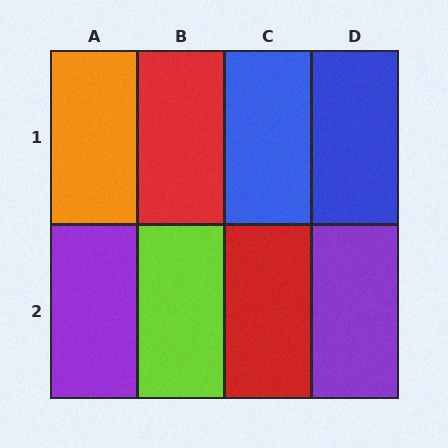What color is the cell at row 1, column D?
Blue.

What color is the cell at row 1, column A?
Orange.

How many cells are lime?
1 cell is lime.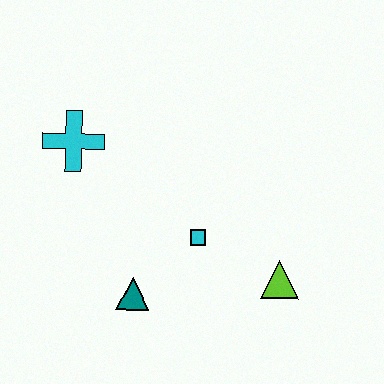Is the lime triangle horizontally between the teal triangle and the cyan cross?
No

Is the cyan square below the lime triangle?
No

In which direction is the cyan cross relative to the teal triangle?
The cyan cross is above the teal triangle.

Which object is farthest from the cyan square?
The cyan cross is farthest from the cyan square.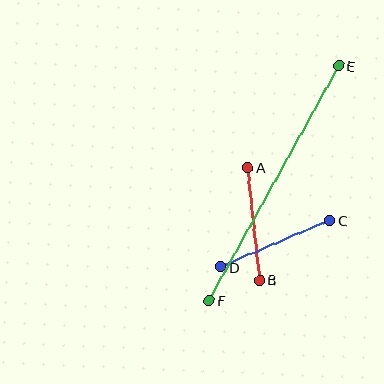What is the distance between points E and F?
The distance is approximately 268 pixels.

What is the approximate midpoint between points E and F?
The midpoint is at approximately (274, 183) pixels.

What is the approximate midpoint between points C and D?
The midpoint is at approximately (275, 244) pixels.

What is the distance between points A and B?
The distance is approximately 113 pixels.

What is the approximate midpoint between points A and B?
The midpoint is at approximately (254, 224) pixels.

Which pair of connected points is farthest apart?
Points E and F are farthest apart.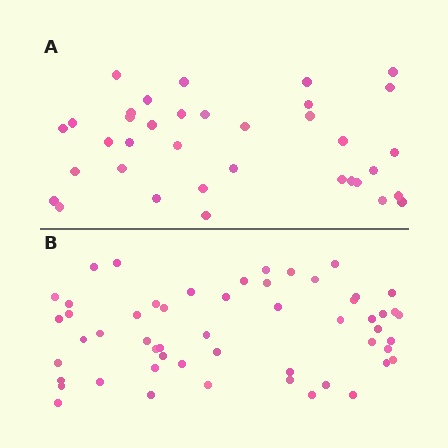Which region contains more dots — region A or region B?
Region B (the bottom region) has more dots.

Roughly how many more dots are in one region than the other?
Region B has approximately 20 more dots than region A.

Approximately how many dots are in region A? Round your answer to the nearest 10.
About 40 dots. (The exact count is 36, which rounds to 40.)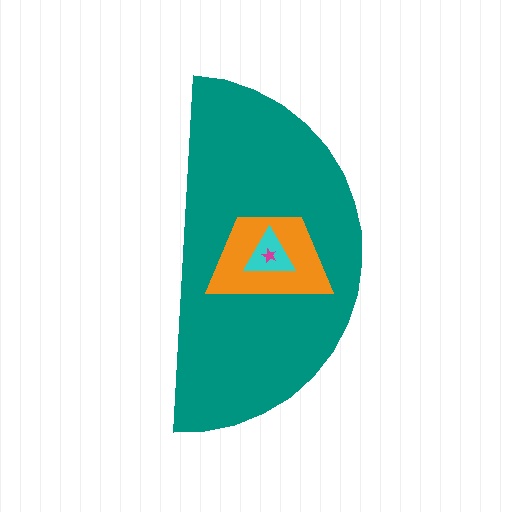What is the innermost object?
The magenta star.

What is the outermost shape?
The teal semicircle.